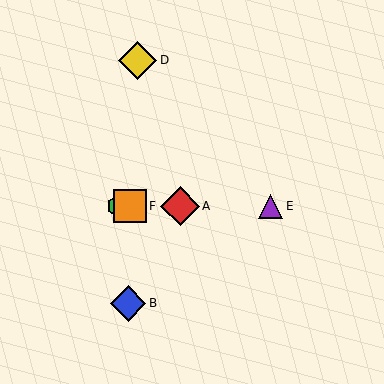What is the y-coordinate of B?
Object B is at y≈303.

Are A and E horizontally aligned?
Yes, both are at y≈206.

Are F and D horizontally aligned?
No, F is at y≈206 and D is at y≈60.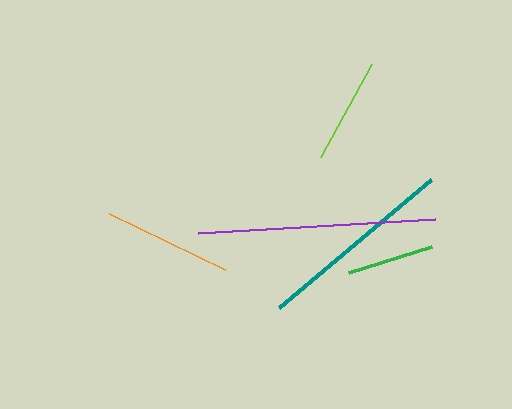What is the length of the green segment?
The green segment is approximately 87 pixels long.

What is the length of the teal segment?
The teal segment is approximately 199 pixels long.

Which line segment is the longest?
The purple line is the longest at approximately 237 pixels.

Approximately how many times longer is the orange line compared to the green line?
The orange line is approximately 1.5 times the length of the green line.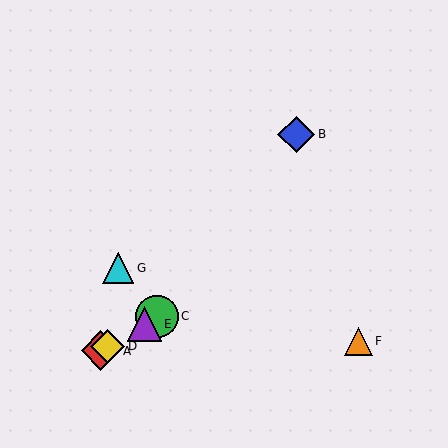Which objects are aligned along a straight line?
Objects A, C, D, E are aligned along a straight line.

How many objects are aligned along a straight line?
4 objects (A, C, D, E) are aligned along a straight line.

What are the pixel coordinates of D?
Object D is at (107, 346).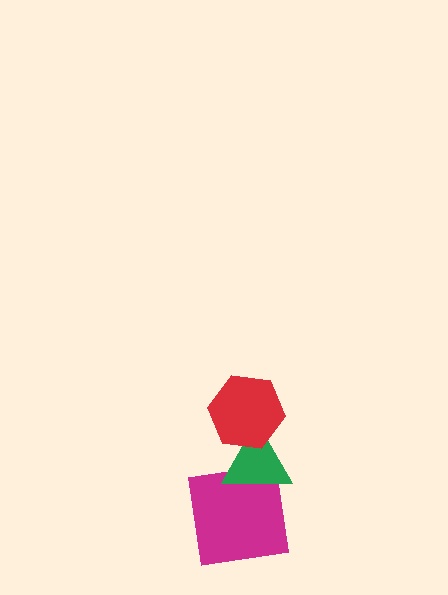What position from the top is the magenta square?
The magenta square is 3rd from the top.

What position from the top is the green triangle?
The green triangle is 2nd from the top.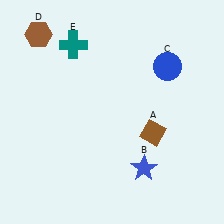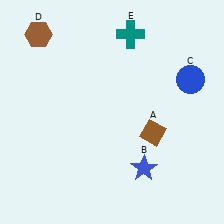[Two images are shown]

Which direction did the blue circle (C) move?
The blue circle (C) moved right.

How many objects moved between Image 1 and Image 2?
2 objects moved between the two images.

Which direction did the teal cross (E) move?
The teal cross (E) moved right.